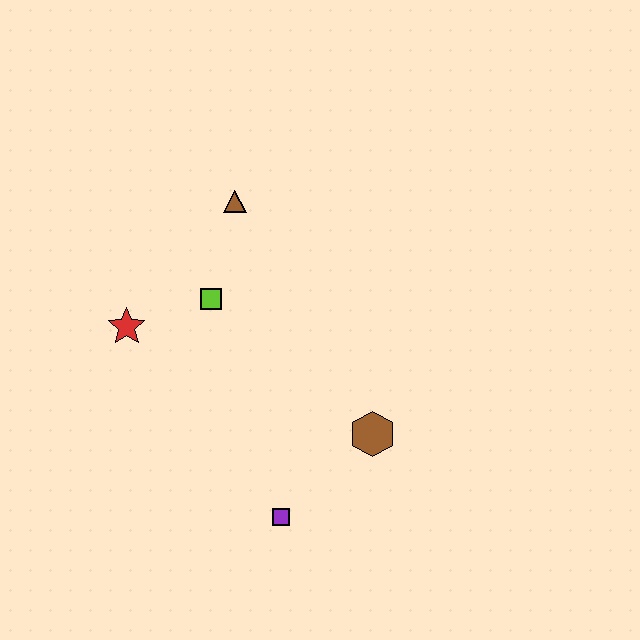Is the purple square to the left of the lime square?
No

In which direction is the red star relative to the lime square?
The red star is to the left of the lime square.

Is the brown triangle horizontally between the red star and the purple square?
Yes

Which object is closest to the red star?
The lime square is closest to the red star.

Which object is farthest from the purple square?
The brown triangle is farthest from the purple square.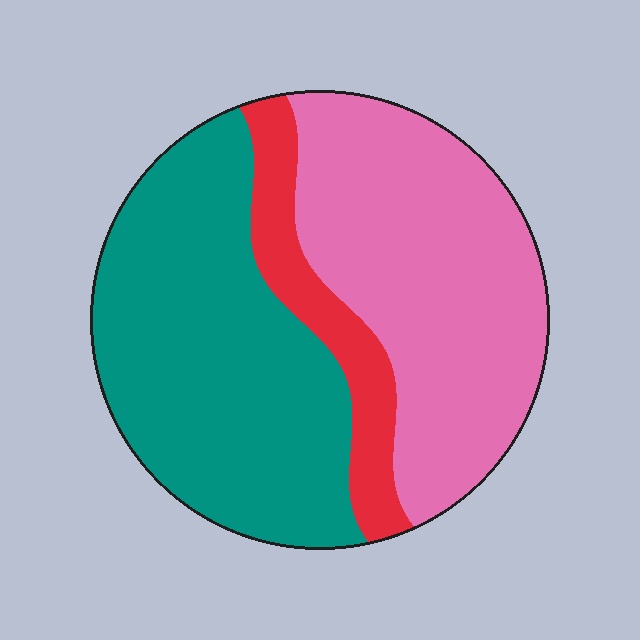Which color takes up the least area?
Red, at roughly 15%.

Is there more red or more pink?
Pink.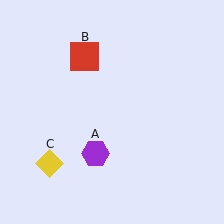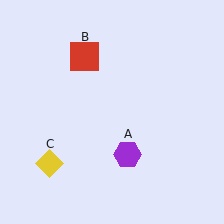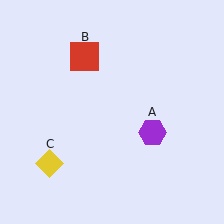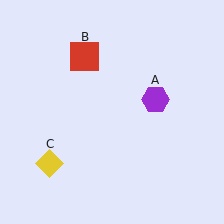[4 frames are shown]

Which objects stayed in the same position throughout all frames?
Red square (object B) and yellow diamond (object C) remained stationary.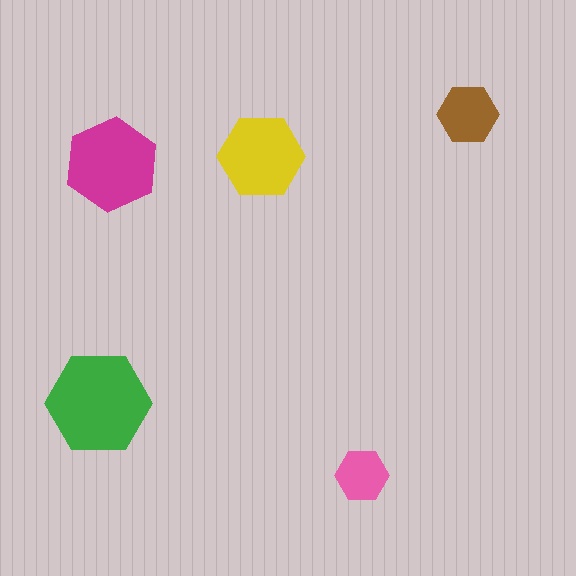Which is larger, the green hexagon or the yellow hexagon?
The green one.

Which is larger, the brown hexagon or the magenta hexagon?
The magenta one.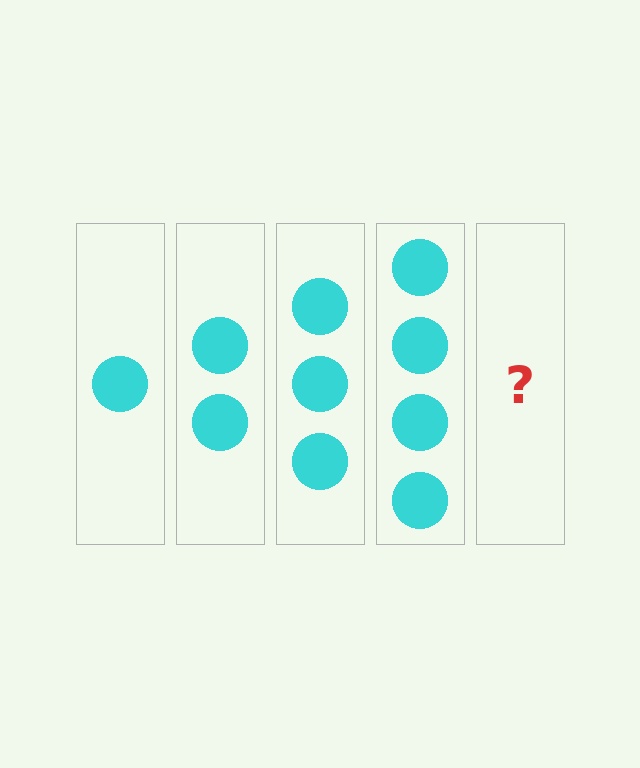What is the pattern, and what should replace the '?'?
The pattern is that each step adds one more circle. The '?' should be 5 circles.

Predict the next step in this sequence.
The next step is 5 circles.